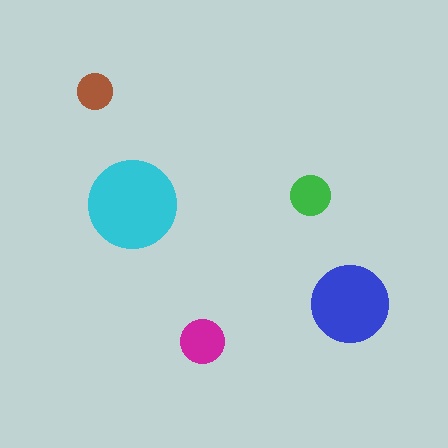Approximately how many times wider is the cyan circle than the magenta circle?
About 2 times wider.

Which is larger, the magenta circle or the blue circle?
The blue one.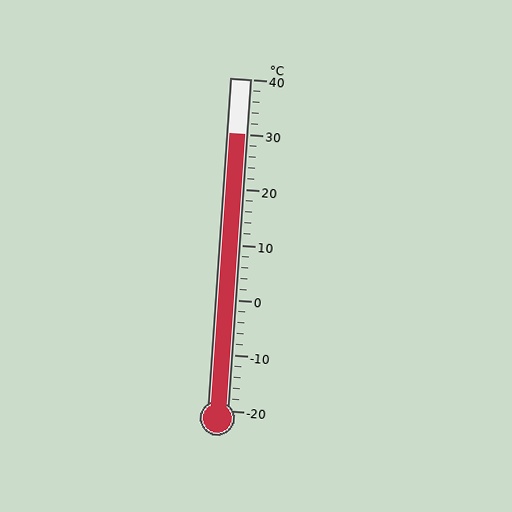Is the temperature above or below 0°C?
The temperature is above 0°C.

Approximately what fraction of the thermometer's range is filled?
The thermometer is filled to approximately 85% of its range.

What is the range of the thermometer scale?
The thermometer scale ranges from -20°C to 40°C.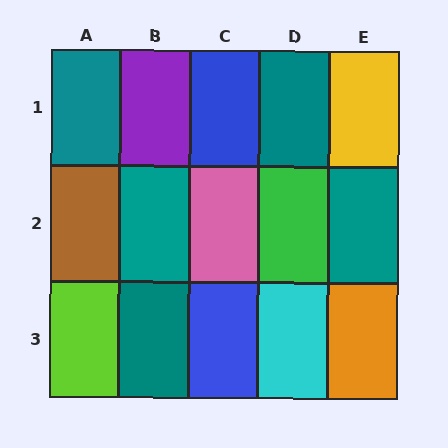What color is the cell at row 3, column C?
Blue.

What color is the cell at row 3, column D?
Cyan.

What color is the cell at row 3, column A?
Lime.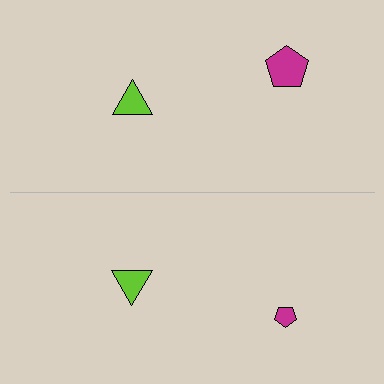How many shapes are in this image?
There are 4 shapes in this image.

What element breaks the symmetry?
The magenta pentagon on the bottom side has a different size than its mirror counterpart.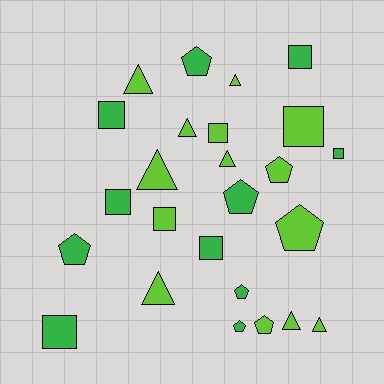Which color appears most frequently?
Lime, with 14 objects.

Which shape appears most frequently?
Square, with 9 objects.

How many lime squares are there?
There are 3 lime squares.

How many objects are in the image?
There are 25 objects.